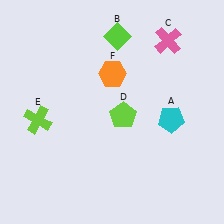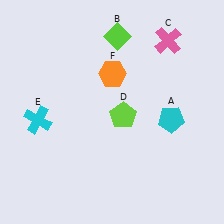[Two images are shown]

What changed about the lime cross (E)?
In Image 1, E is lime. In Image 2, it changed to cyan.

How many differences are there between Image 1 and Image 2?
There is 1 difference between the two images.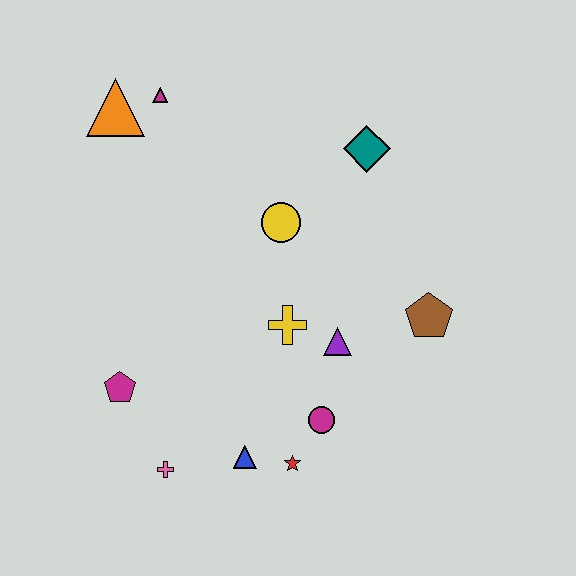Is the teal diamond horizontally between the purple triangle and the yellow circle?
No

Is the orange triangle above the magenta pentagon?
Yes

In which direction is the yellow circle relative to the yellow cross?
The yellow circle is above the yellow cross.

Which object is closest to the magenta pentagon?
The pink cross is closest to the magenta pentagon.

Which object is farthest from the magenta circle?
The orange triangle is farthest from the magenta circle.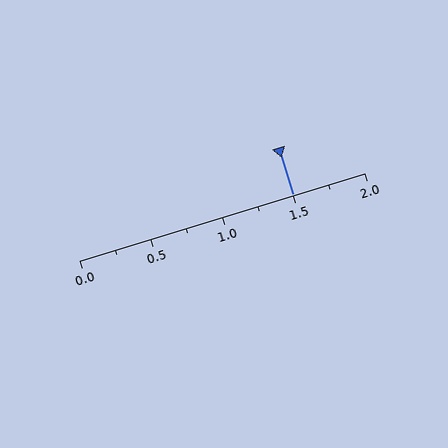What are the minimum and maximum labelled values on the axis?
The axis runs from 0.0 to 2.0.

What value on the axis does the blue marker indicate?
The marker indicates approximately 1.5.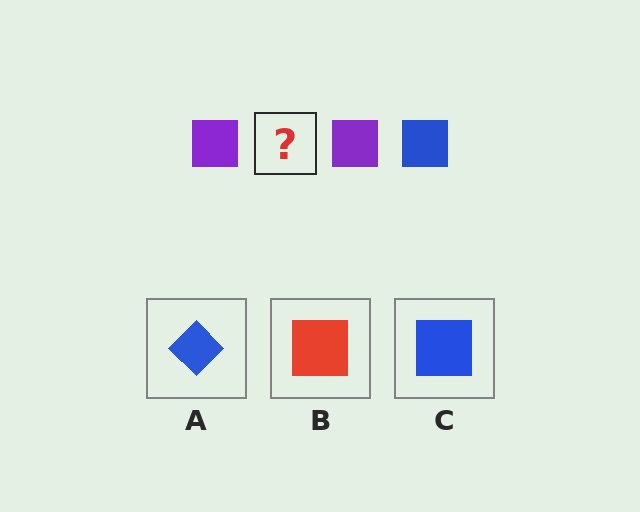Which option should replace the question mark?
Option C.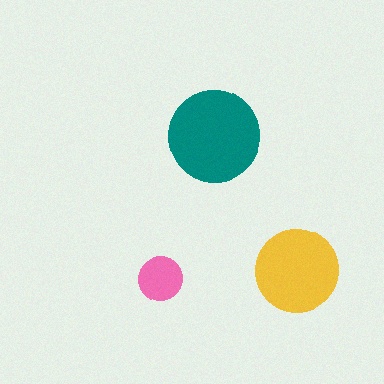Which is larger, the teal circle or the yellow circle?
The teal one.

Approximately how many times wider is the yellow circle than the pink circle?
About 2 times wider.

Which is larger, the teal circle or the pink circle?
The teal one.